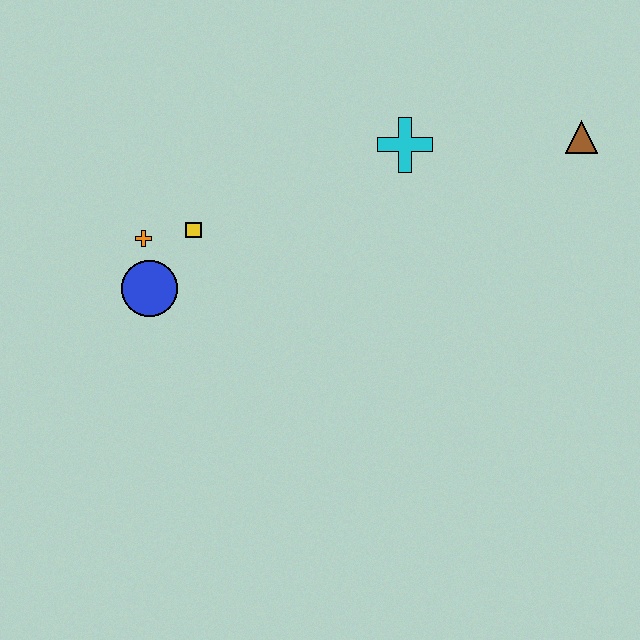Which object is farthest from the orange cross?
The brown triangle is farthest from the orange cross.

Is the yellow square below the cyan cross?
Yes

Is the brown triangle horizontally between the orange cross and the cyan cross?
No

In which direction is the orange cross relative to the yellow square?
The orange cross is to the left of the yellow square.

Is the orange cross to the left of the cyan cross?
Yes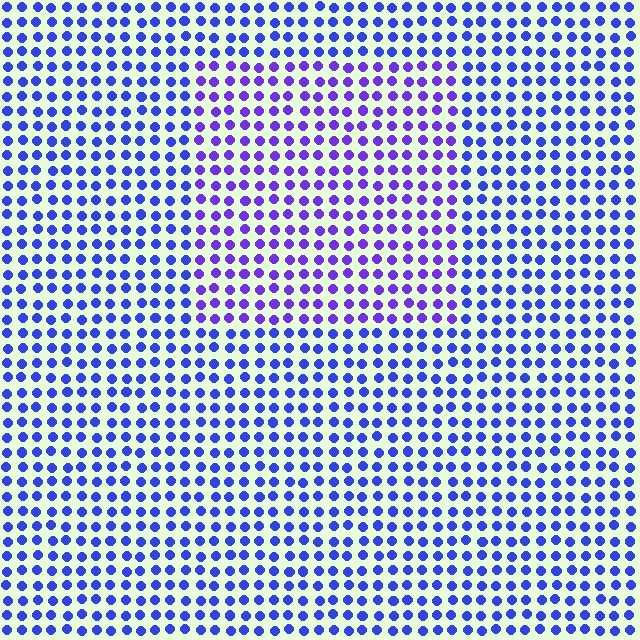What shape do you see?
I see a rectangle.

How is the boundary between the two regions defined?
The boundary is defined purely by a slight shift in hue (about 28 degrees). Spacing, size, and orientation are identical on both sides.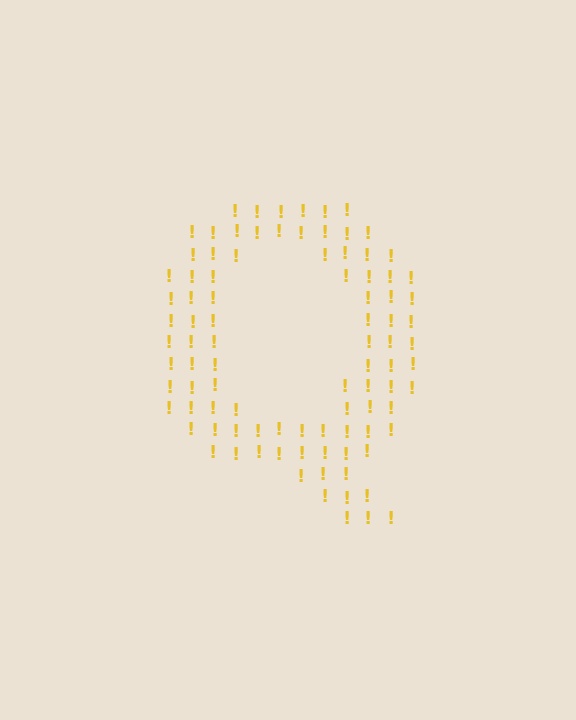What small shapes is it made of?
It is made of small exclamation marks.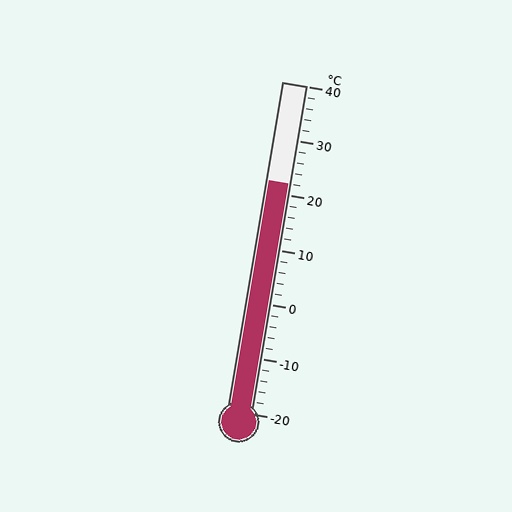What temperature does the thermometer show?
The thermometer shows approximately 22°C.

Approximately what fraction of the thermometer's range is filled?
The thermometer is filled to approximately 70% of its range.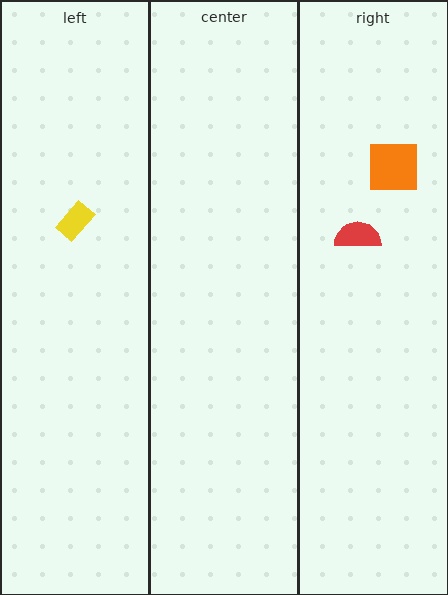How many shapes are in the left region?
1.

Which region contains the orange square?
The right region.